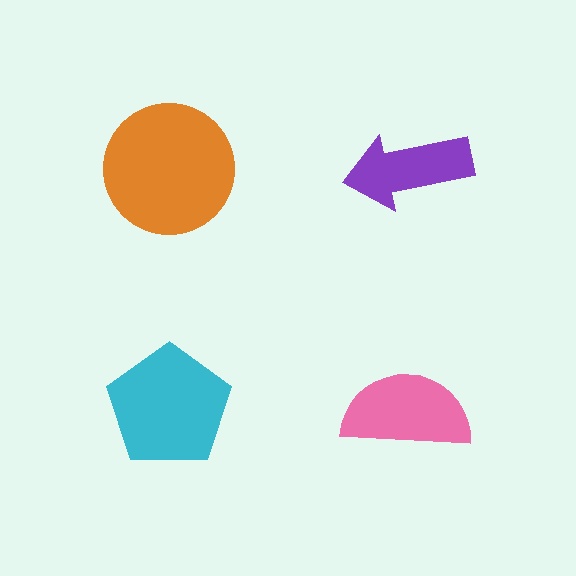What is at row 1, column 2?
A purple arrow.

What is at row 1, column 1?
An orange circle.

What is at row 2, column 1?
A cyan pentagon.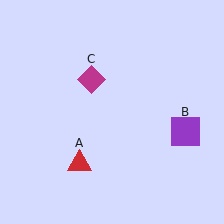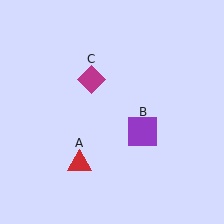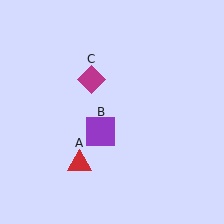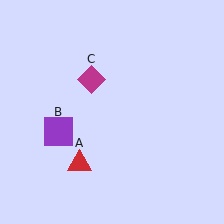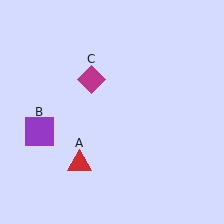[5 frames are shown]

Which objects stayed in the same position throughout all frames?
Red triangle (object A) and magenta diamond (object C) remained stationary.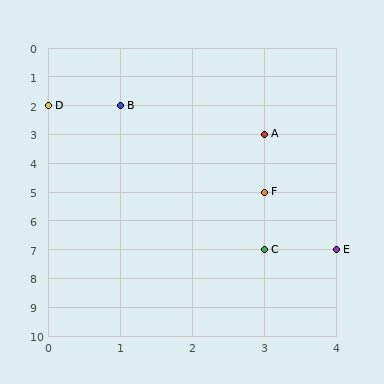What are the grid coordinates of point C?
Point C is at grid coordinates (3, 7).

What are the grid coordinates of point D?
Point D is at grid coordinates (0, 2).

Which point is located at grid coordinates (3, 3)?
Point A is at (3, 3).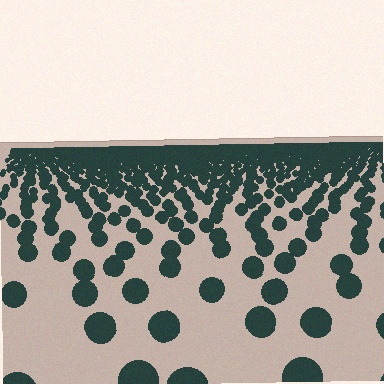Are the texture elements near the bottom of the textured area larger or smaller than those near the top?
Larger. Near the bottom, elements are closer to the viewer and appear at a bigger on-screen size.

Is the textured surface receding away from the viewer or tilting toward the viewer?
The surface is receding away from the viewer. Texture elements get smaller and denser toward the top.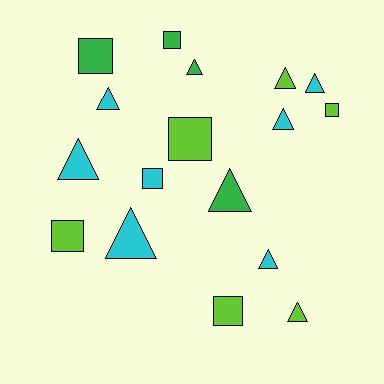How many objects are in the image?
There are 17 objects.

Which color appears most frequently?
Cyan, with 7 objects.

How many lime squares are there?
There are 4 lime squares.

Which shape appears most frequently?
Triangle, with 10 objects.